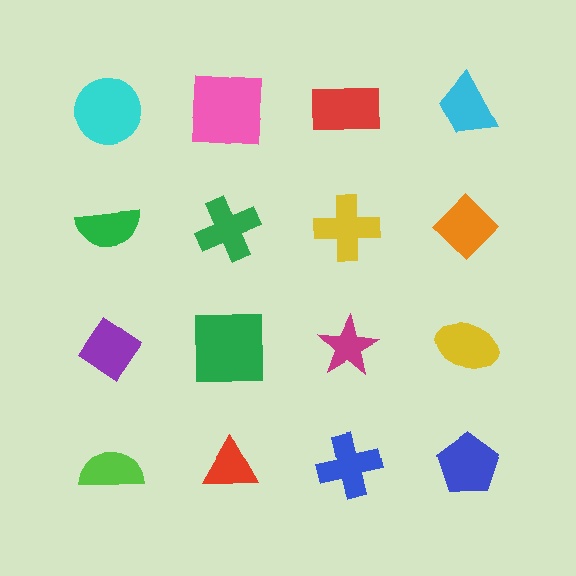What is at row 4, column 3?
A blue cross.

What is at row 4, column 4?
A blue pentagon.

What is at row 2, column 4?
An orange diamond.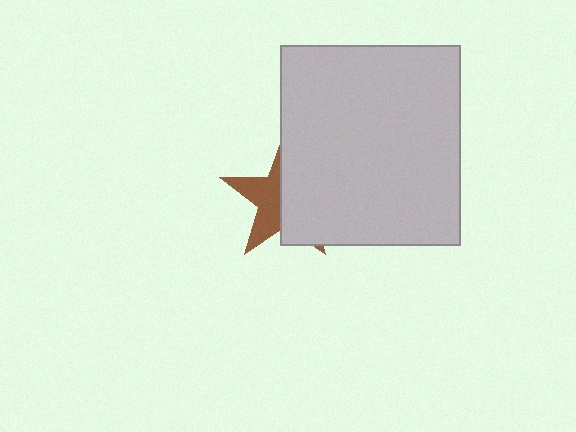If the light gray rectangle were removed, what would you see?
You would see the complete brown star.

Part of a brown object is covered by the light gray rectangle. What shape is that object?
It is a star.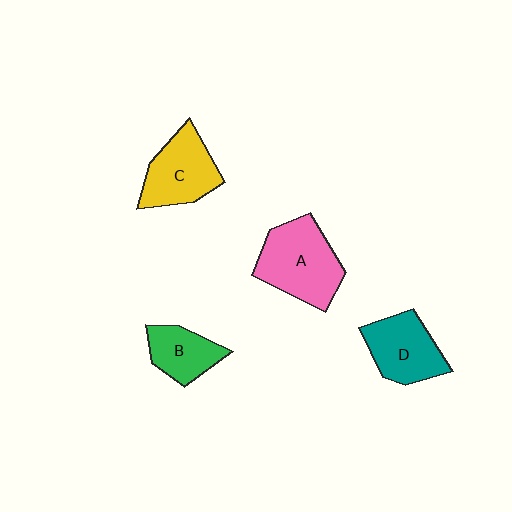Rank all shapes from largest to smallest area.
From largest to smallest: A (pink), C (yellow), D (teal), B (green).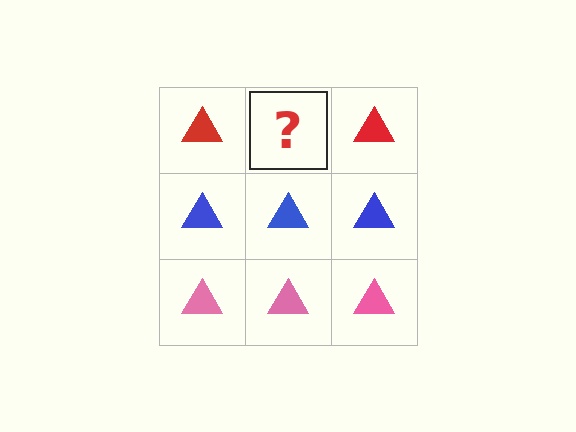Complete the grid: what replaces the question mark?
The question mark should be replaced with a red triangle.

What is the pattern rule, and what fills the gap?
The rule is that each row has a consistent color. The gap should be filled with a red triangle.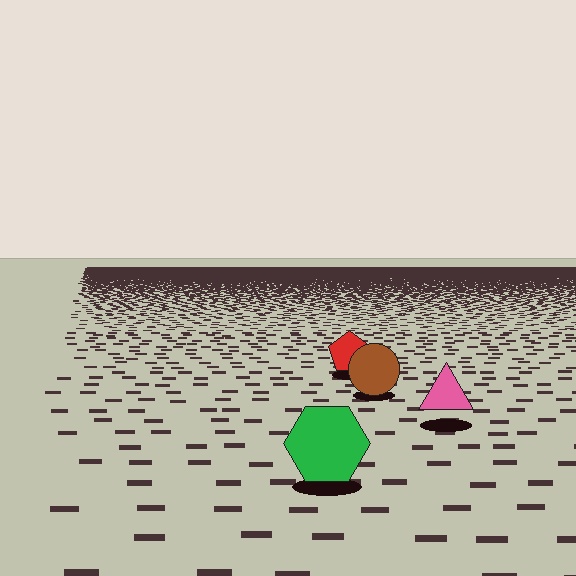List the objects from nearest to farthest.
From nearest to farthest: the green hexagon, the pink triangle, the brown circle, the red pentagon.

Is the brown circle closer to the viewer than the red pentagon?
Yes. The brown circle is closer — you can tell from the texture gradient: the ground texture is coarser near it.